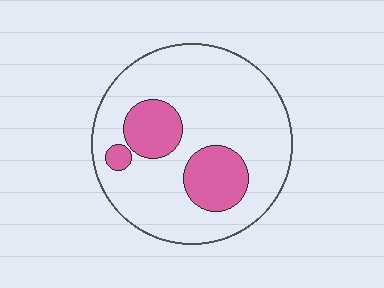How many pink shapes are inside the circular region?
3.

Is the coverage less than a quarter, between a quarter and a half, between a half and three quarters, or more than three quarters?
Less than a quarter.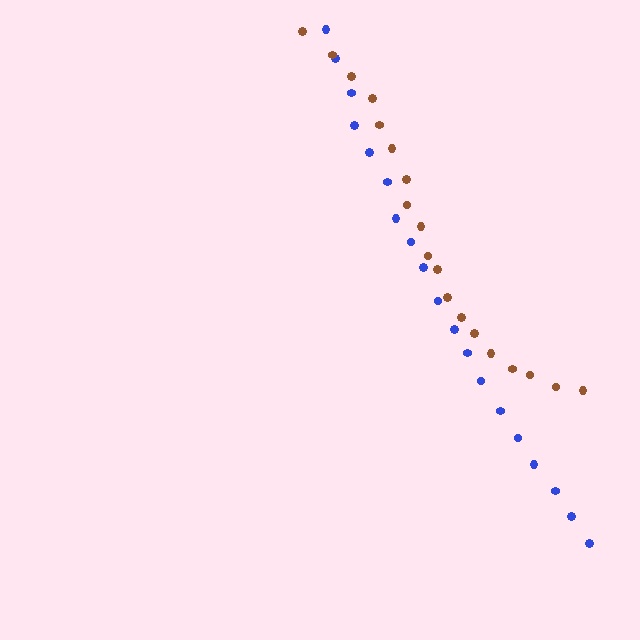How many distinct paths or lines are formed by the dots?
There are 2 distinct paths.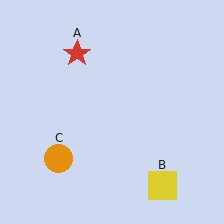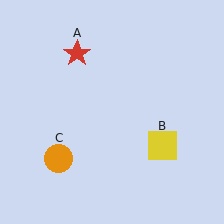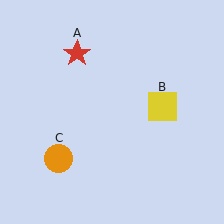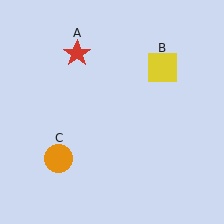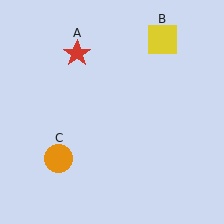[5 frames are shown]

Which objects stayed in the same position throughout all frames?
Red star (object A) and orange circle (object C) remained stationary.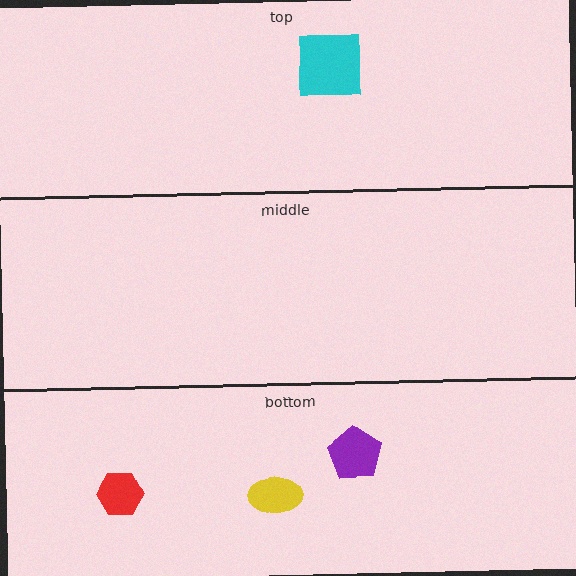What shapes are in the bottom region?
The red hexagon, the yellow ellipse, the purple pentagon.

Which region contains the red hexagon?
The bottom region.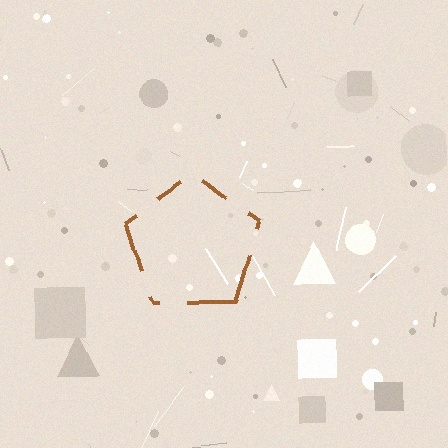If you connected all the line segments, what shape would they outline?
They would outline a pentagon.